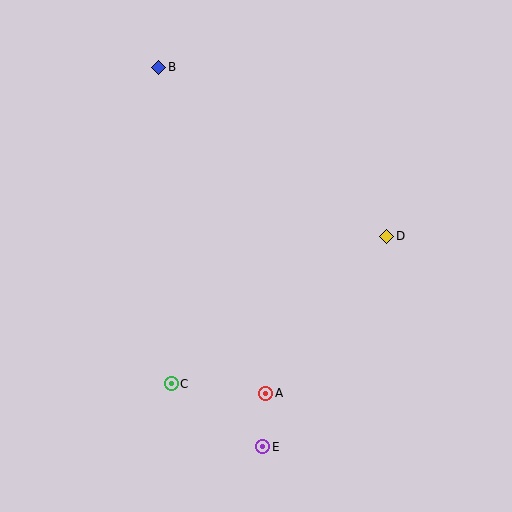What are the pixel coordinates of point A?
Point A is at (266, 393).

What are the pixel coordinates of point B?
Point B is at (159, 67).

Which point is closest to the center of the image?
Point D at (387, 236) is closest to the center.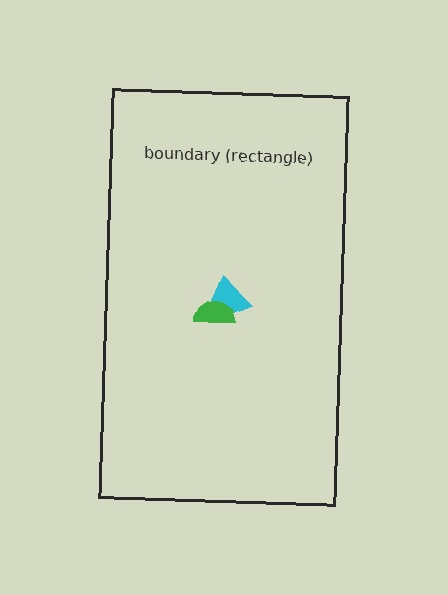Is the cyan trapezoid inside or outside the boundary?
Inside.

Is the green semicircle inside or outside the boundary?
Inside.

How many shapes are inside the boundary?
2 inside, 0 outside.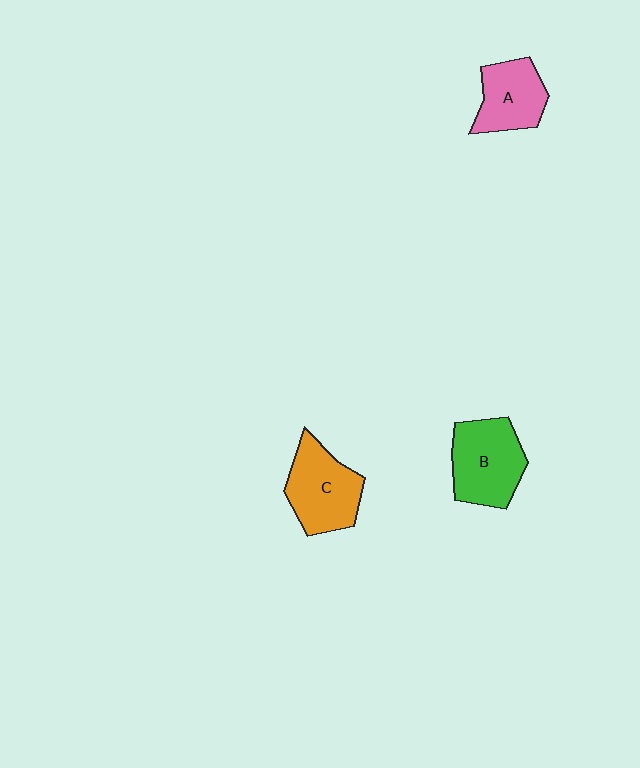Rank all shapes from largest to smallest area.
From largest to smallest: B (green), C (orange), A (pink).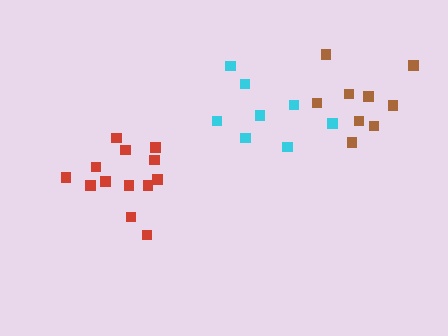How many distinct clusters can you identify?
There are 3 distinct clusters.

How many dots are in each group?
Group 1: 13 dots, Group 2: 8 dots, Group 3: 9 dots (30 total).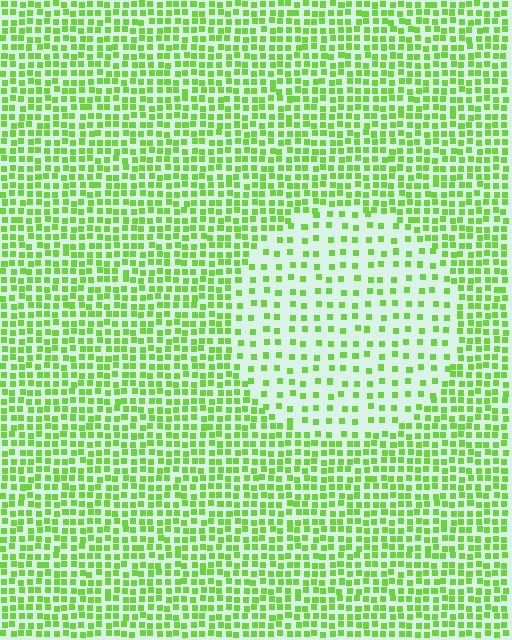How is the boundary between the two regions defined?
The boundary is defined by a change in element density (approximately 2.3x ratio). All elements are the same color, size, and shape.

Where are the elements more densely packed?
The elements are more densely packed outside the circle boundary.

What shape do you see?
I see a circle.